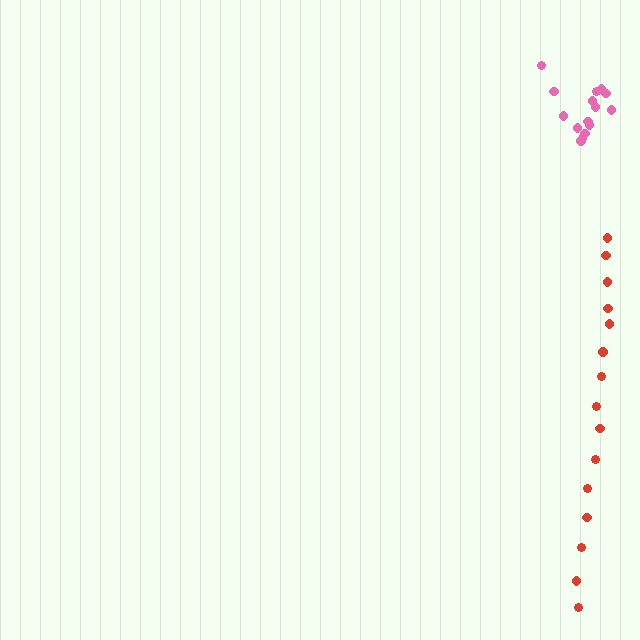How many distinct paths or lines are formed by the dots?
There are 2 distinct paths.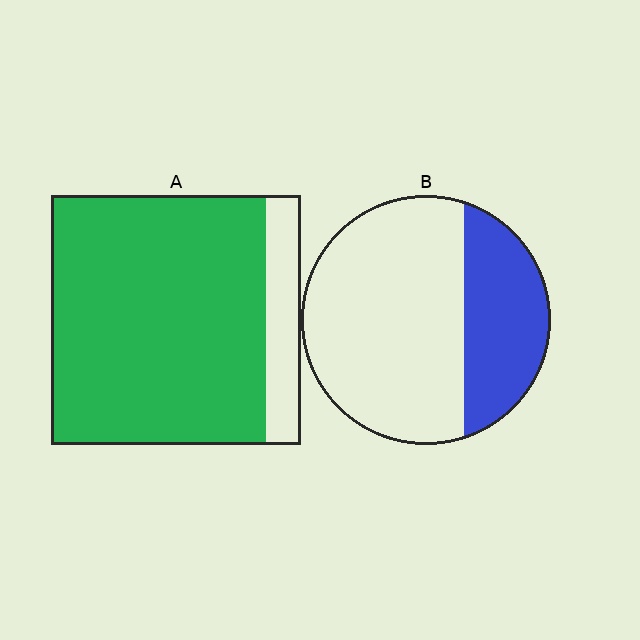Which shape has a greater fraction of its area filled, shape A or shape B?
Shape A.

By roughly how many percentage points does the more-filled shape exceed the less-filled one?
By roughly 55 percentage points (A over B).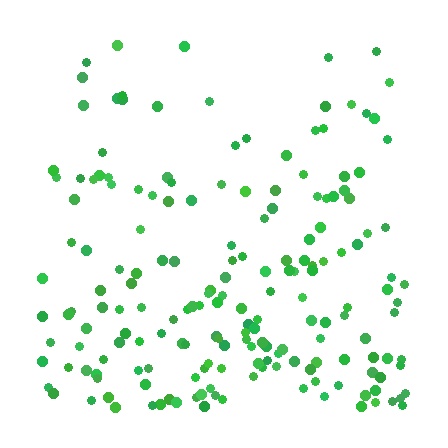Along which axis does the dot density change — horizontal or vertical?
Vertical.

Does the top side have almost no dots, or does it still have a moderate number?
Still a moderate number, just noticeably fewer than the bottom.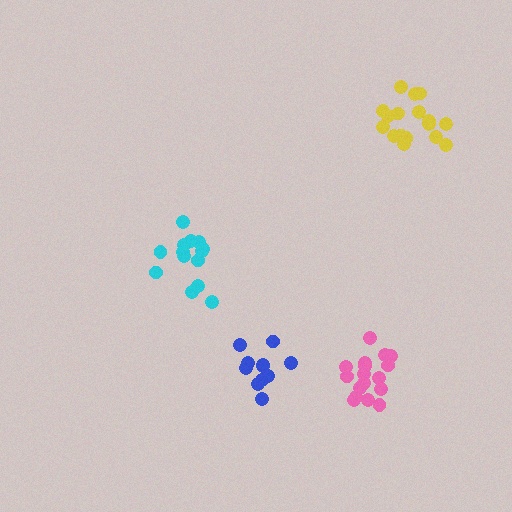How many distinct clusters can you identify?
There are 4 distinct clusters.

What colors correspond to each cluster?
The clusters are colored: yellow, blue, cyan, pink.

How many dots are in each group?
Group 1: 17 dots, Group 2: 11 dots, Group 3: 14 dots, Group 4: 17 dots (59 total).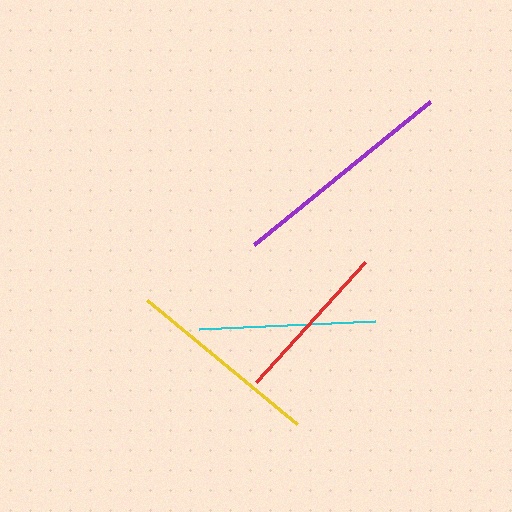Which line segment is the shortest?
The red line is the shortest at approximately 161 pixels.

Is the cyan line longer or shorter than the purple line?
The purple line is longer than the cyan line.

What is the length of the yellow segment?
The yellow segment is approximately 195 pixels long.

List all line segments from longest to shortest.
From longest to shortest: purple, yellow, cyan, red.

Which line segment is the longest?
The purple line is the longest at approximately 226 pixels.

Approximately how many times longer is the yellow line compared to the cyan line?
The yellow line is approximately 1.1 times the length of the cyan line.